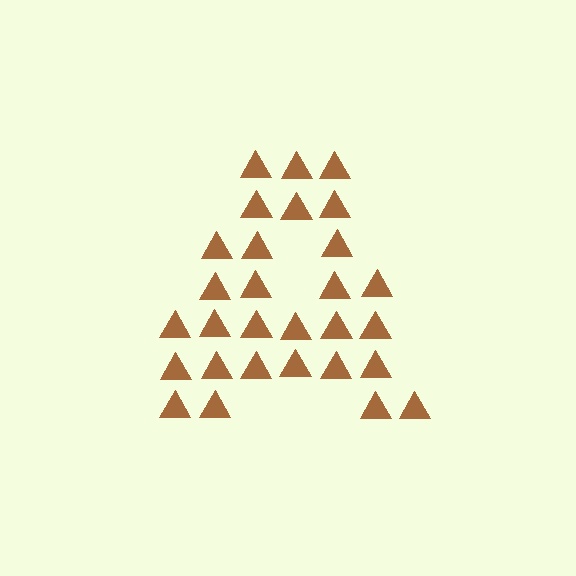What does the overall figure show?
The overall figure shows the letter A.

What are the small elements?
The small elements are triangles.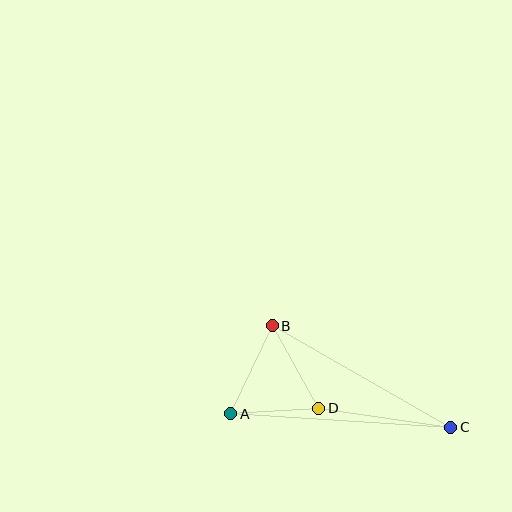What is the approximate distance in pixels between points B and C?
The distance between B and C is approximately 205 pixels.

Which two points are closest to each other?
Points A and D are closest to each other.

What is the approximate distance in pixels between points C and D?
The distance between C and D is approximately 134 pixels.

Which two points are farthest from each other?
Points A and C are farthest from each other.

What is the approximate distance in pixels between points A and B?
The distance between A and B is approximately 97 pixels.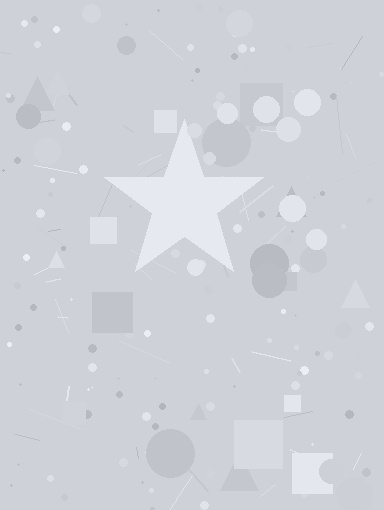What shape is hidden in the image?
A star is hidden in the image.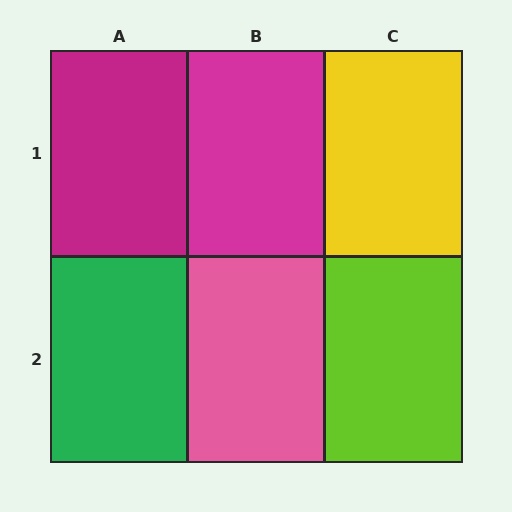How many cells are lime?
1 cell is lime.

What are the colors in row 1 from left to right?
Magenta, magenta, yellow.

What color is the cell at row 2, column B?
Pink.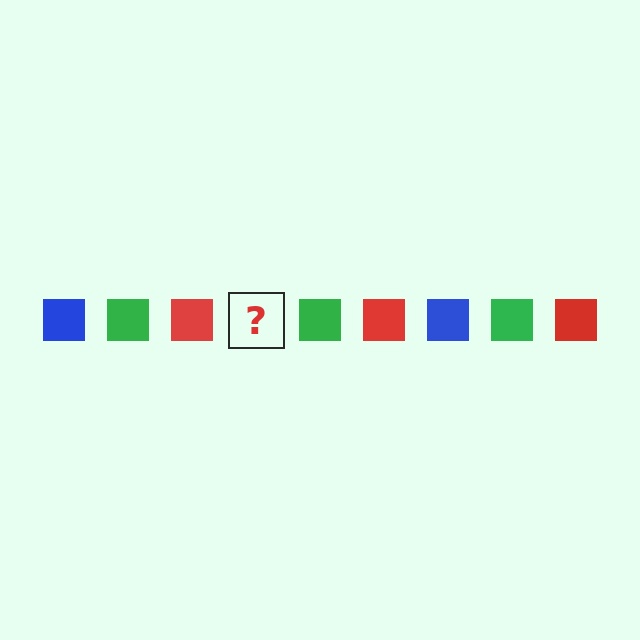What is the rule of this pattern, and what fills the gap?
The rule is that the pattern cycles through blue, green, red squares. The gap should be filled with a blue square.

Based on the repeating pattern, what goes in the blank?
The blank should be a blue square.